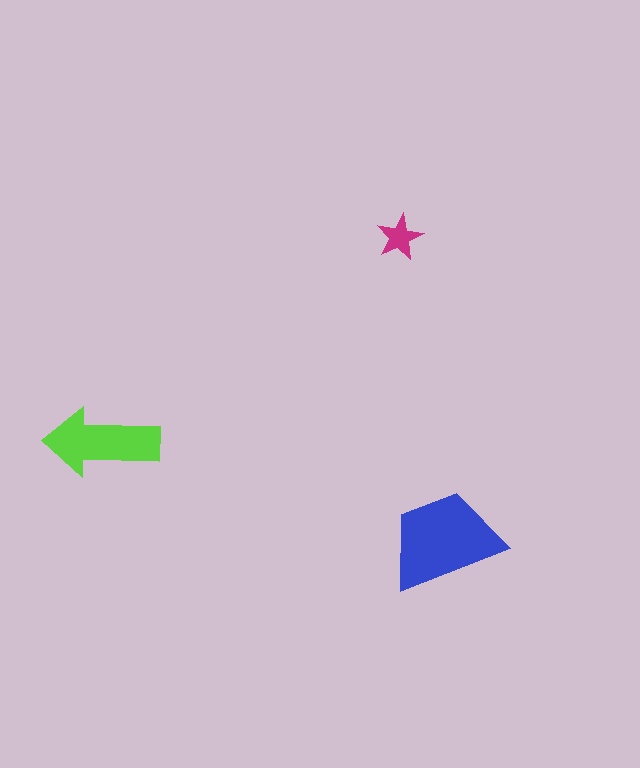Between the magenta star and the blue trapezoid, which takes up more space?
The blue trapezoid.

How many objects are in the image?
There are 3 objects in the image.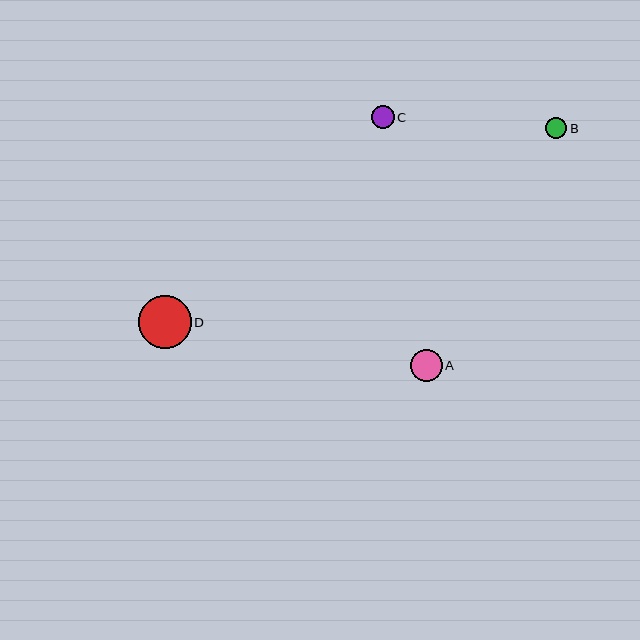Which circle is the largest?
Circle D is the largest with a size of approximately 53 pixels.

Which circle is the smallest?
Circle B is the smallest with a size of approximately 21 pixels.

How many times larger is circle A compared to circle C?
Circle A is approximately 1.4 times the size of circle C.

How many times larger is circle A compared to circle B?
Circle A is approximately 1.5 times the size of circle B.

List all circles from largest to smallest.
From largest to smallest: D, A, C, B.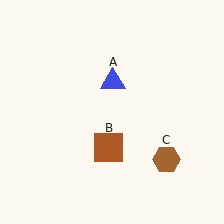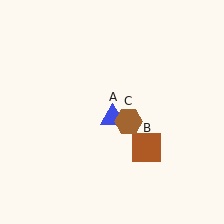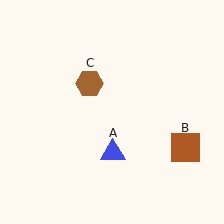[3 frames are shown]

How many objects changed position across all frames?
3 objects changed position: blue triangle (object A), brown square (object B), brown hexagon (object C).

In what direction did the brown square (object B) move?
The brown square (object B) moved right.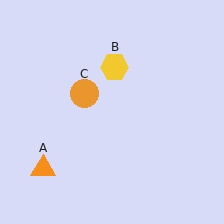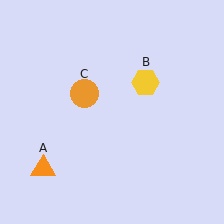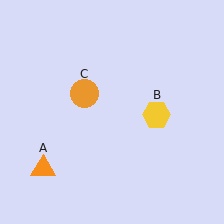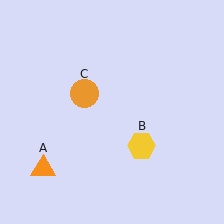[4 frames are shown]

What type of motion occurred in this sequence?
The yellow hexagon (object B) rotated clockwise around the center of the scene.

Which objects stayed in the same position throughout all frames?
Orange triangle (object A) and orange circle (object C) remained stationary.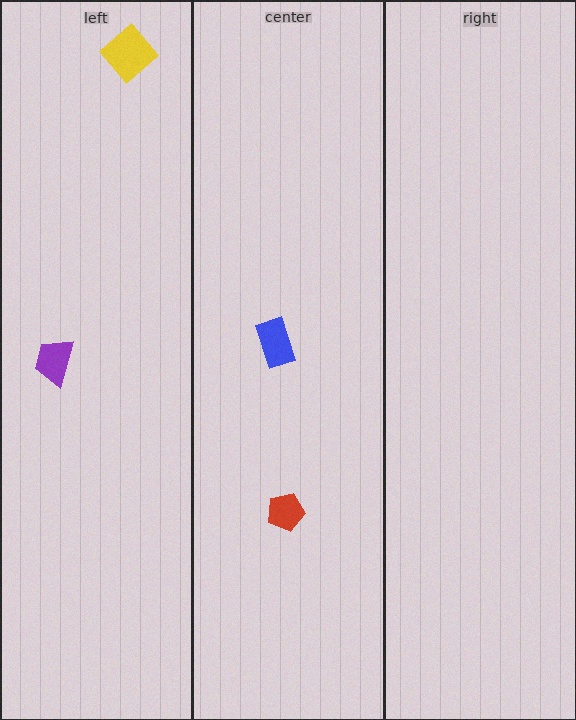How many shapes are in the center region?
2.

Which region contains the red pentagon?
The center region.